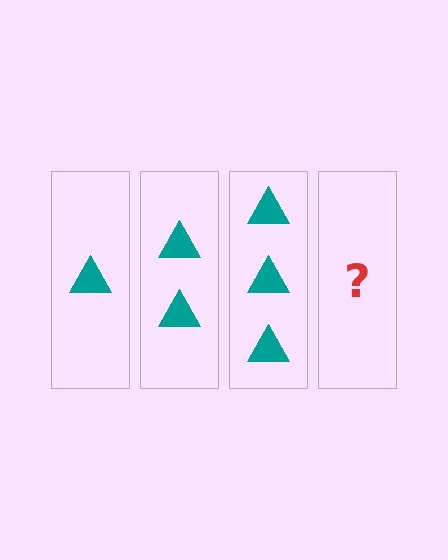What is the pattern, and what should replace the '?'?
The pattern is that each step adds one more triangle. The '?' should be 4 triangles.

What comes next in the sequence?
The next element should be 4 triangles.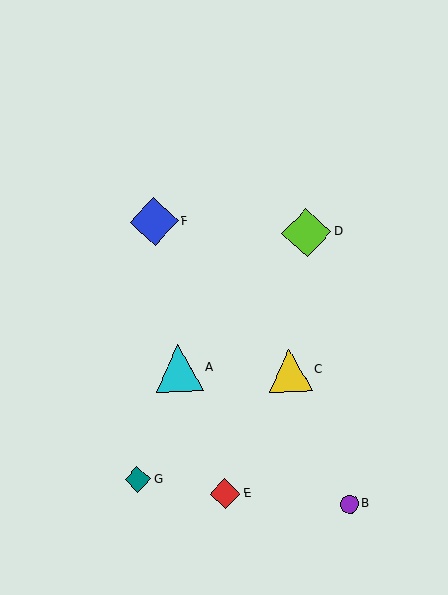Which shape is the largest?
The lime diamond (labeled D) is the largest.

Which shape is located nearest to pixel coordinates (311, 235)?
The lime diamond (labeled D) at (306, 233) is nearest to that location.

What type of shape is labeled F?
Shape F is a blue diamond.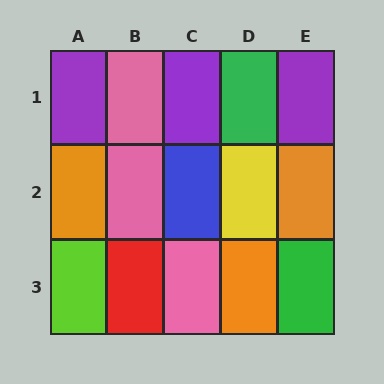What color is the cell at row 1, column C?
Purple.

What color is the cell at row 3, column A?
Lime.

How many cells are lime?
1 cell is lime.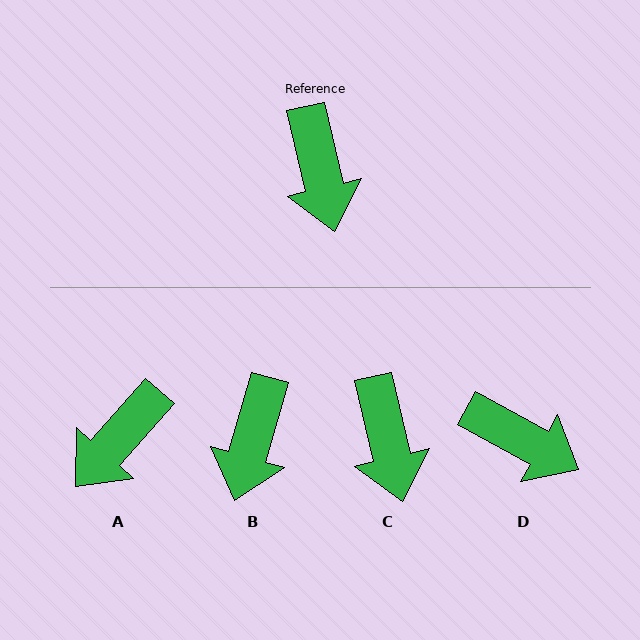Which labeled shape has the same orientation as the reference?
C.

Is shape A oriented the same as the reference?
No, it is off by about 55 degrees.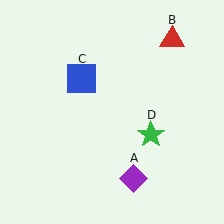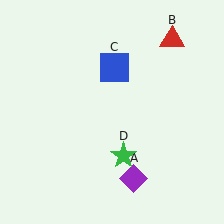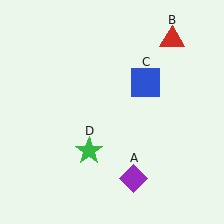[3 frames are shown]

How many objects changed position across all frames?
2 objects changed position: blue square (object C), green star (object D).